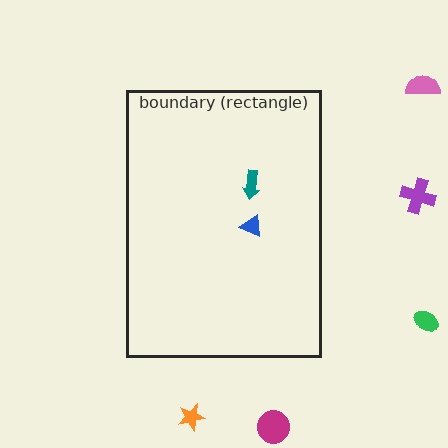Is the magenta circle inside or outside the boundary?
Outside.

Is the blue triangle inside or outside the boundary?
Inside.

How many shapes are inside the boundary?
2 inside, 5 outside.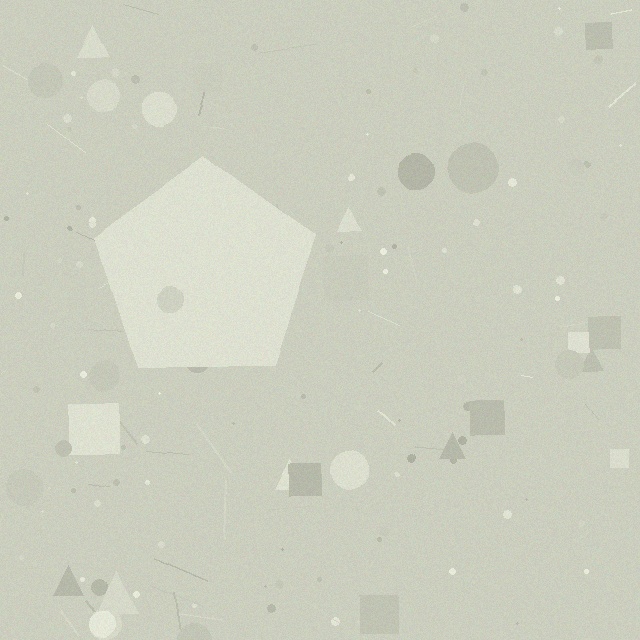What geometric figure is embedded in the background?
A pentagon is embedded in the background.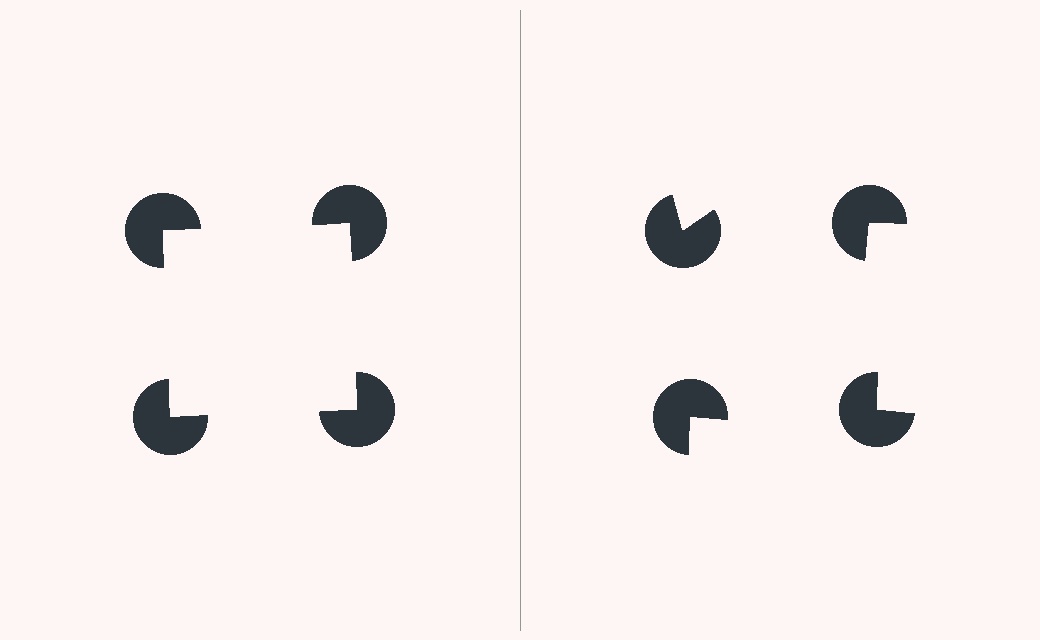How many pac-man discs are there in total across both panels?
8 — 4 on each side.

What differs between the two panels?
The pac-man discs are positioned identically on both sides; only the wedge orientations differ. On the left they align to a square; on the right they are misaligned.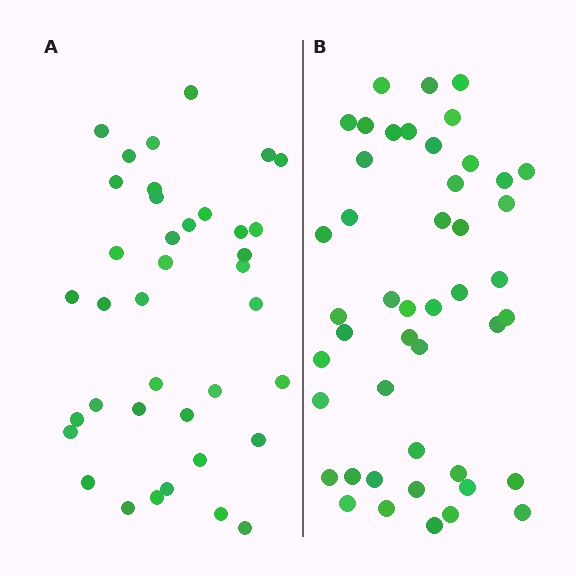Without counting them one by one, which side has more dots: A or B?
Region B (the right region) has more dots.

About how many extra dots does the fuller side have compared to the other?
Region B has roughly 8 or so more dots than region A.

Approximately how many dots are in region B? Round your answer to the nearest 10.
About 50 dots. (The exact count is 46, which rounds to 50.)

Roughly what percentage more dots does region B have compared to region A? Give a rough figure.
About 20% more.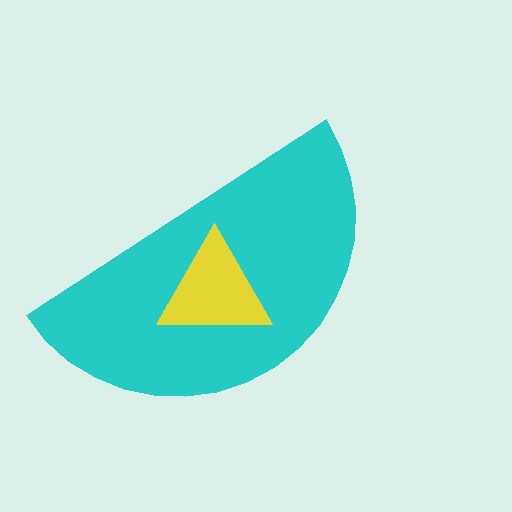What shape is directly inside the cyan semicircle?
The yellow triangle.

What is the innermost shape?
The yellow triangle.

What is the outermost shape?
The cyan semicircle.